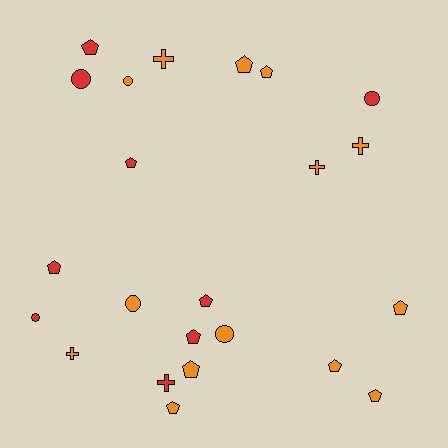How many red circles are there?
There are 3 red circles.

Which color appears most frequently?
Orange, with 14 objects.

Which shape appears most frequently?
Pentagon, with 12 objects.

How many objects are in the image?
There are 23 objects.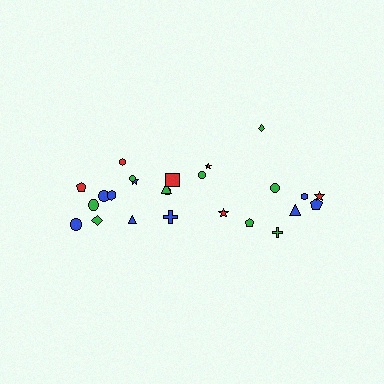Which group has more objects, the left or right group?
The left group.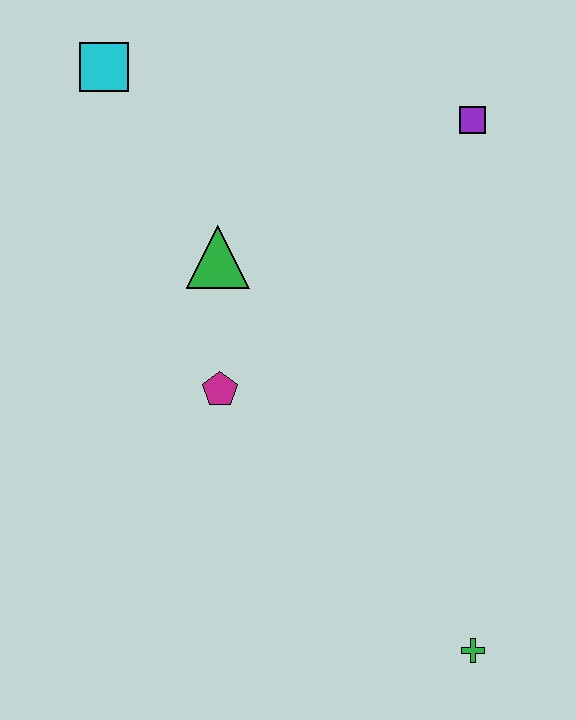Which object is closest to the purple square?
The green triangle is closest to the purple square.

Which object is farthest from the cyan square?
The green cross is farthest from the cyan square.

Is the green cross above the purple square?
No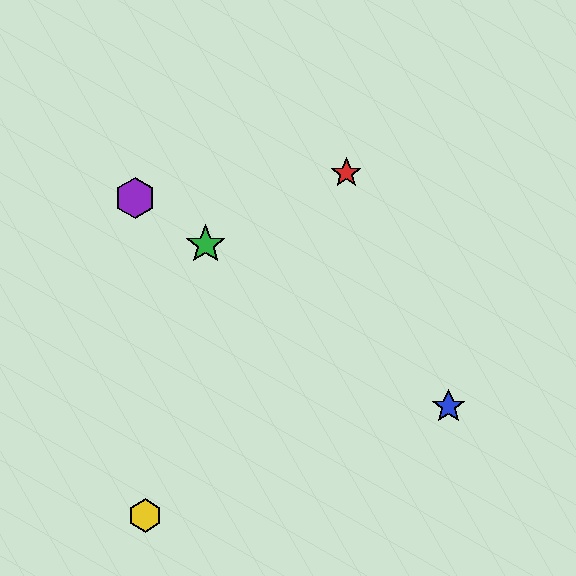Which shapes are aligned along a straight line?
The blue star, the green star, the purple hexagon are aligned along a straight line.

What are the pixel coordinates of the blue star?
The blue star is at (449, 406).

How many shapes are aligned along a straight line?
3 shapes (the blue star, the green star, the purple hexagon) are aligned along a straight line.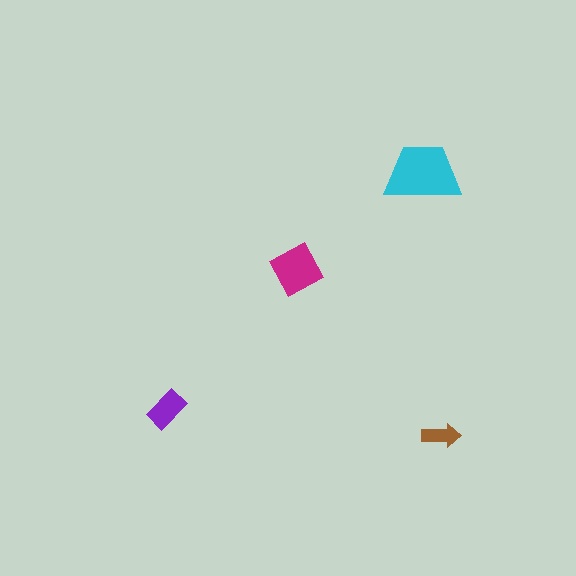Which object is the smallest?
The brown arrow.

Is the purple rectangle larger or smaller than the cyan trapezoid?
Smaller.